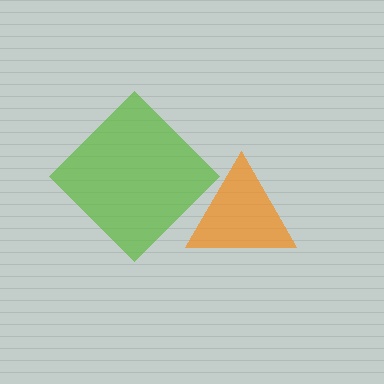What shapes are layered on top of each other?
The layered shapes are: a lime diamond, an orange triangle.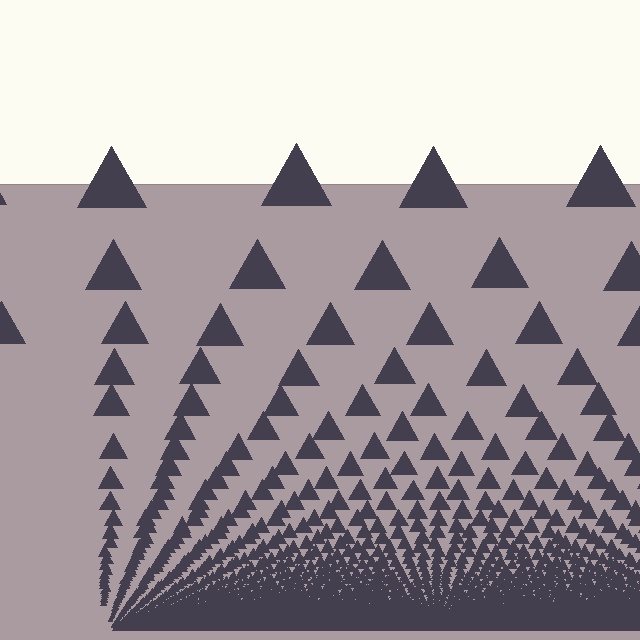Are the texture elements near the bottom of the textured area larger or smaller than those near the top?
Smaller. The gradient is inverted — elements near the bottom are smaller and denser.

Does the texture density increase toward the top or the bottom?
Density increases toward the bottom.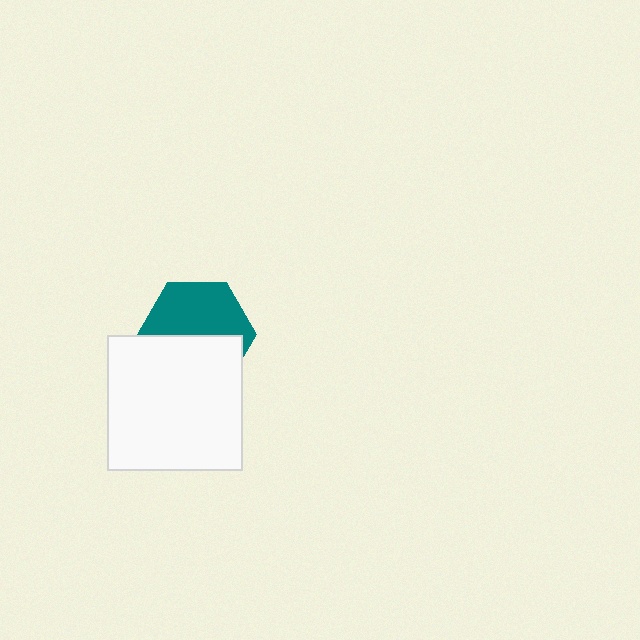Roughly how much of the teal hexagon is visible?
About half of it is visible (roughly 54%).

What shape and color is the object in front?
The object in front is a white square.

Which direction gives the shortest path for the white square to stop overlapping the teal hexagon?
Moving down gives the shortest separation.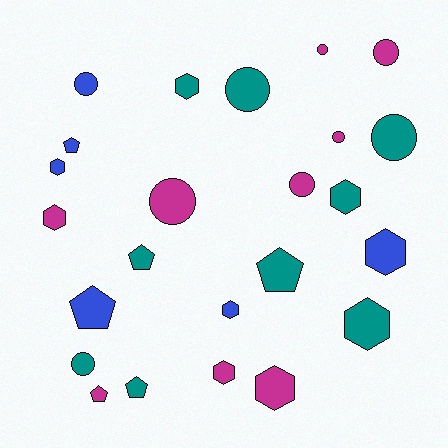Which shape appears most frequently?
Hexagon, with 9 objects.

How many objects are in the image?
There are 24 objects.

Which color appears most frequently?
Teal, with 9 objects.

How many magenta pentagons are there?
There is 1 magenta pentagon.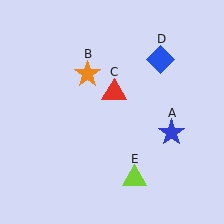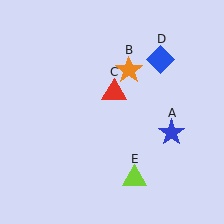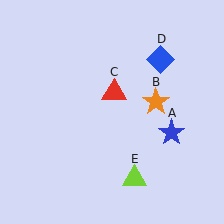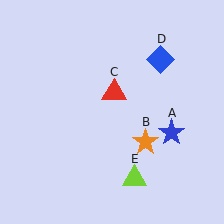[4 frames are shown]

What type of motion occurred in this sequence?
The orange star (object B) rotated clockwise around the center of the scene.